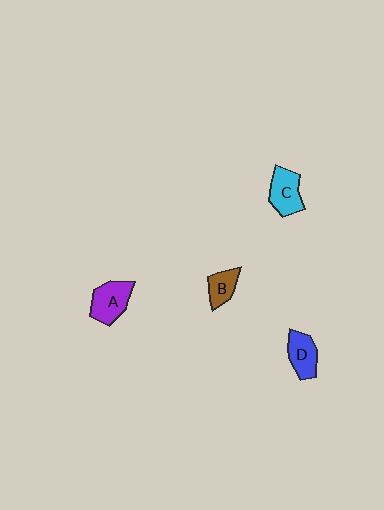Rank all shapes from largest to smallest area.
From largest to smallest: A (purple), C (cyan), D (blue), B (brown).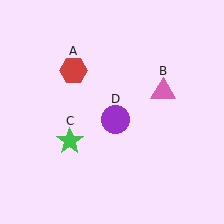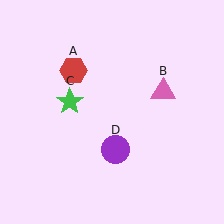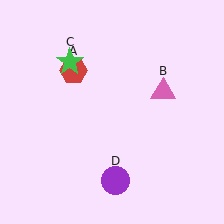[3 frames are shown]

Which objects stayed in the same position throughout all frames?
Red hexagon (object A) and pink triangle (object B) remained stationary.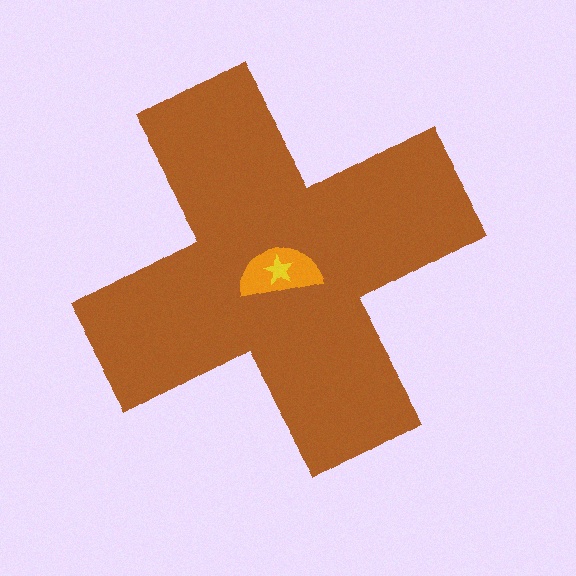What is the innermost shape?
The yellow star.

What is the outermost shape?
The brown cross.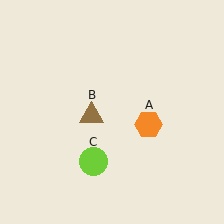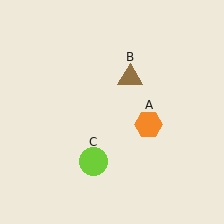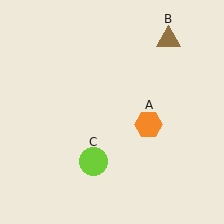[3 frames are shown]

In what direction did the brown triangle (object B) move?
The brown triangle (object B) moved up and to the right.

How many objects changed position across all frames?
1 object changed position: brown triangle (object B).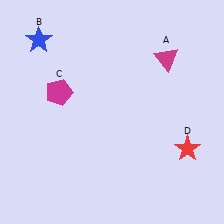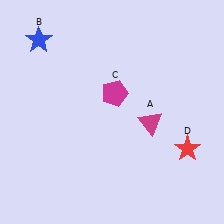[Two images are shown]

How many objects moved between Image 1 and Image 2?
2 objects moved between the two images.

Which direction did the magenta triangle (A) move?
The magenta triangle (A) moved down.